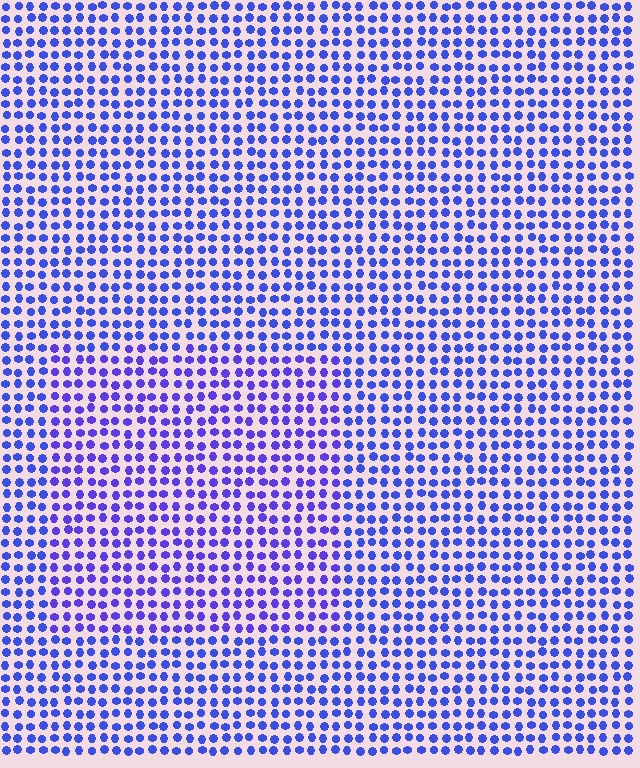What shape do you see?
I see a rectangle.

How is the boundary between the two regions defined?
The boundary is defined purely by a slight shift in hue (about 19 degrees). Spacing, size, and orientation are identical on both sides.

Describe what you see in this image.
The image is filled with small blue elements in a uniform arrangement. A rectangle-shaped region is visible where the elements are tinted to a slightly different hue, forming a subtle color boundary.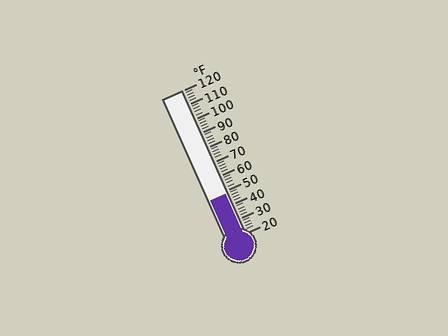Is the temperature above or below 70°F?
The temperature is below 70°F.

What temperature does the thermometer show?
The thermometer shows approximately 48°F.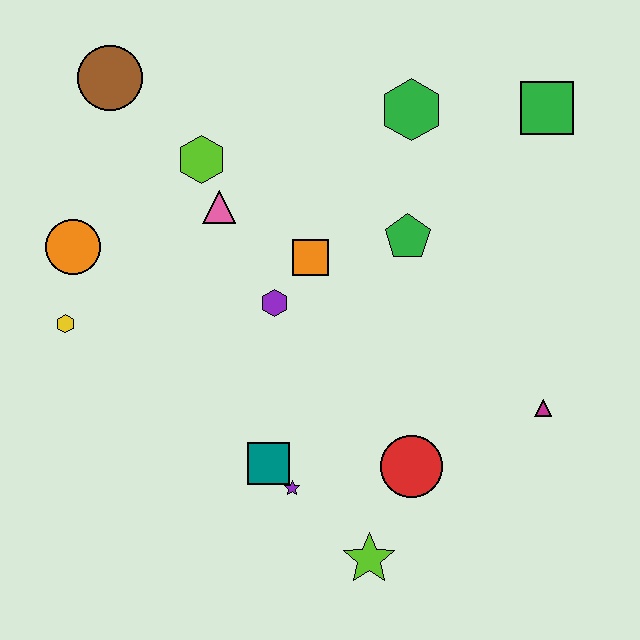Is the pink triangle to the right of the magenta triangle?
No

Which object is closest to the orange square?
The purple hexagon is closest to the orange square.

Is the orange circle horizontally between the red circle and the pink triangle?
No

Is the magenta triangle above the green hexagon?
No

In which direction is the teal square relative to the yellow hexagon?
The teal square is to the right of the yellow hexagon.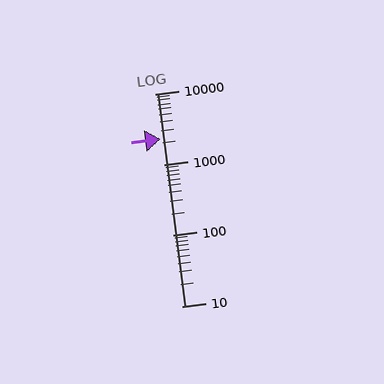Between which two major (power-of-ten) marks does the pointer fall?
The pointer is between 1000 and 10000.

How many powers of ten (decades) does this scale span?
The scale spans 3 decades, from 10 to 10000.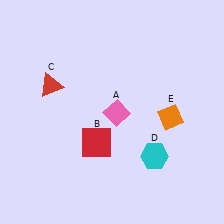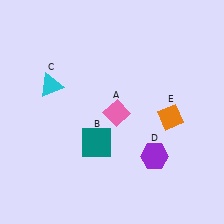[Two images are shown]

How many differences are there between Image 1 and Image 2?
There are 3 differences between the two images.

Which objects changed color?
B changed from red to teal. C changed from red to cyan. D changed from cyan to purple.